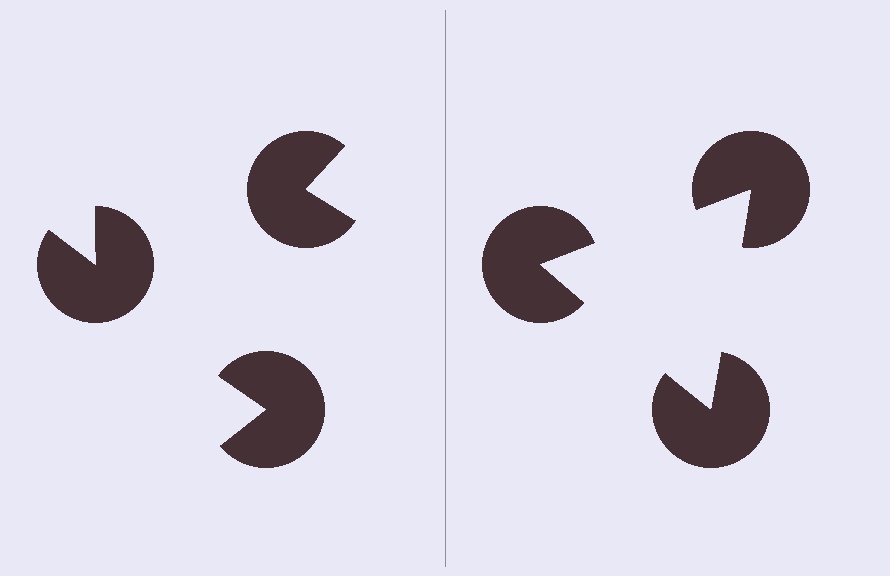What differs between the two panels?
The pac-man discs are positioned identically on both sides; only the wedge orientations differ. On the right they align to a triangle; on the left they are misaligned.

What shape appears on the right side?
An illusory triangle.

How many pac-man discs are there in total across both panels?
6 — 3 on each side.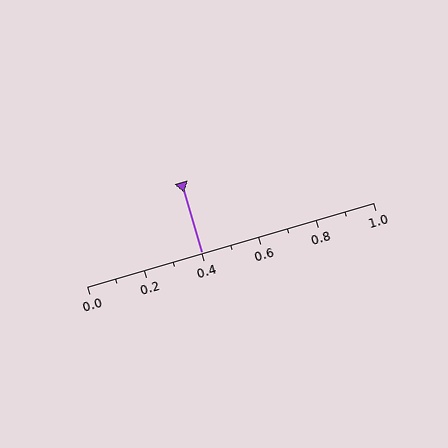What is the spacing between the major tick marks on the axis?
The major ticks are spaced 0.2 apart.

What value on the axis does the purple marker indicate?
The marker indicates approximately 0.4.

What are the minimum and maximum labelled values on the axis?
The axis runs from 0.0 to 1.0.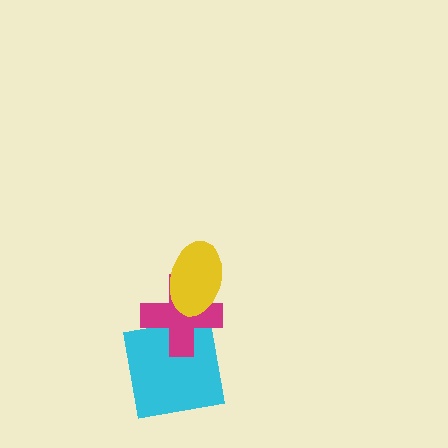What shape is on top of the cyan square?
The magenta cross is on top of the cyan square.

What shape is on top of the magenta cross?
The yellow ellipse is on top of the magenta cross.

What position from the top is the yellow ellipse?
The yellow ellipse is 1st from the top.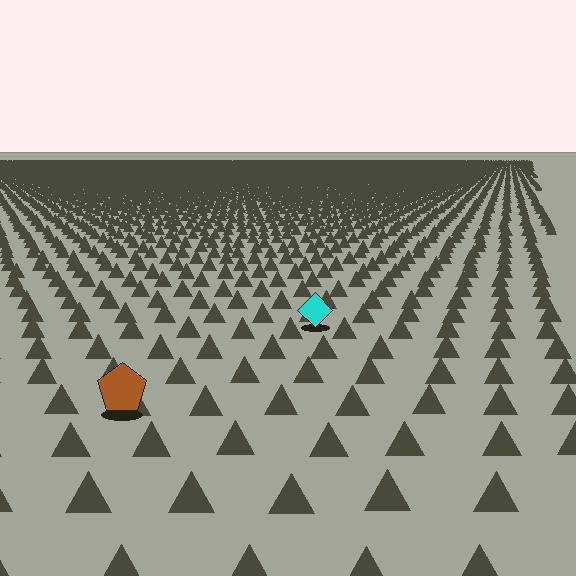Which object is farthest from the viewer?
The cyan diamond is farthest from the viewer. It appears smaller and the ground texture around it is denser.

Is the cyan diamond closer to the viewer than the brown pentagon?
No. The brown pentagon is closer — you can tell from the texture gradient: the ground texture is coarser near it.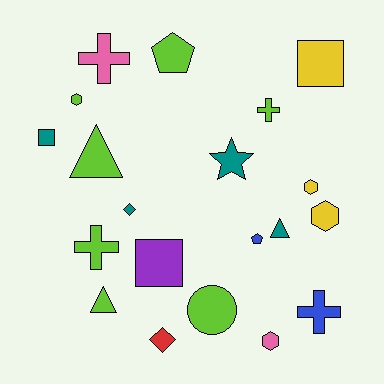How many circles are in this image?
There is 1 circle.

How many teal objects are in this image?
There are 4 teal objects.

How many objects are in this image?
There are 20 objects.